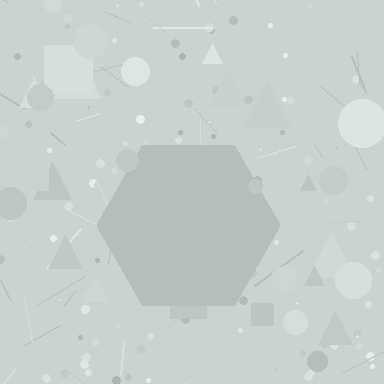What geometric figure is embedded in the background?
A hexagon is embedded in the background.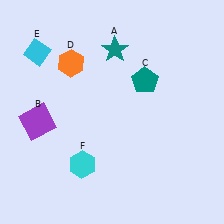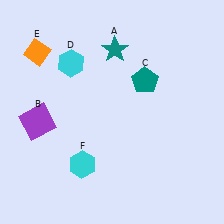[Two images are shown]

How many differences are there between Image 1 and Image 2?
There are 2 differences between the two images.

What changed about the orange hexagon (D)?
In Image 1, D is orange. In Image 2, it changed to cyan.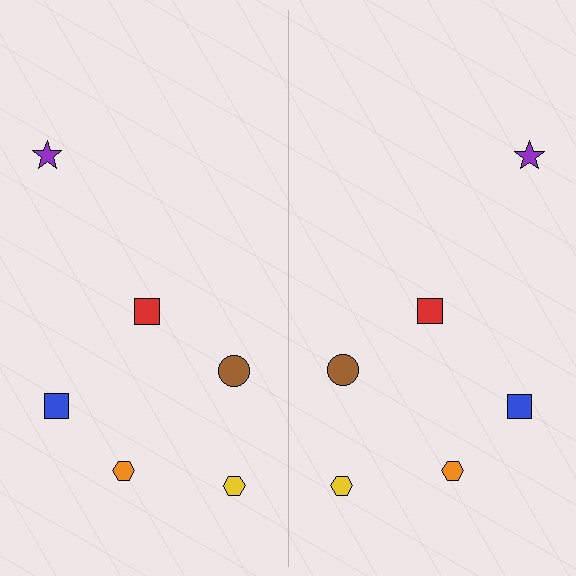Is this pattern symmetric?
Yes, this pattern has bilateral (reflection) symmetry.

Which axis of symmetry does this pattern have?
The pattern has a vertical axis of symmetry running through the center of the image.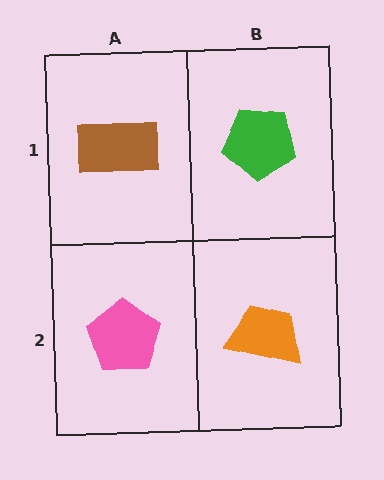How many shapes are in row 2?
2 shapes.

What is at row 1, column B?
A green pentagon.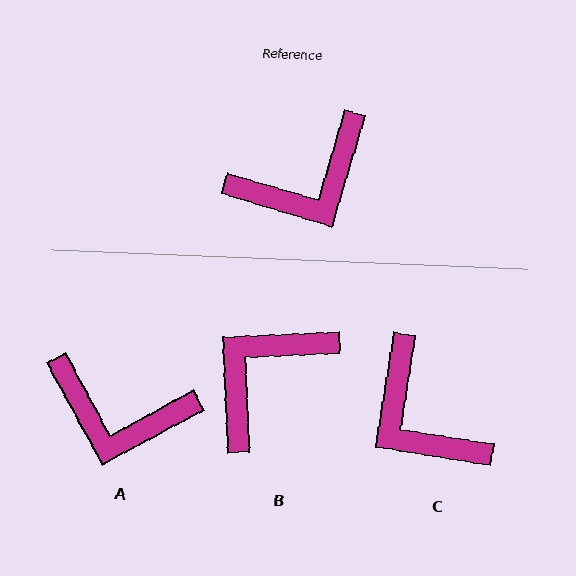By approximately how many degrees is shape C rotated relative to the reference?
Approximately 83 degrees clockwise.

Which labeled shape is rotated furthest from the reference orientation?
B, about 161 degrees away.